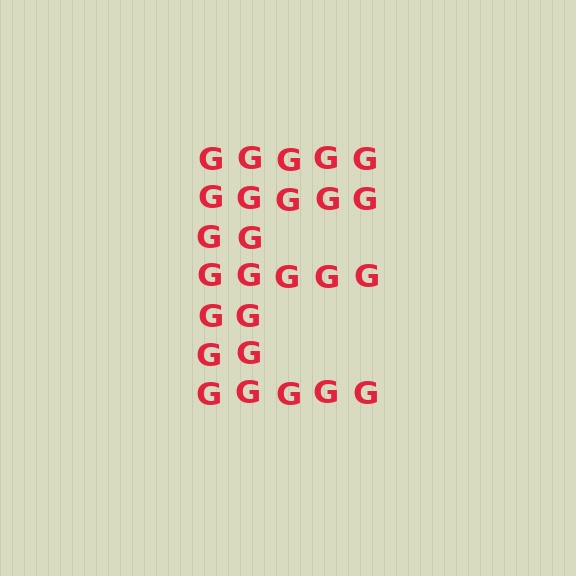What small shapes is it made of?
It is made of small letter G's.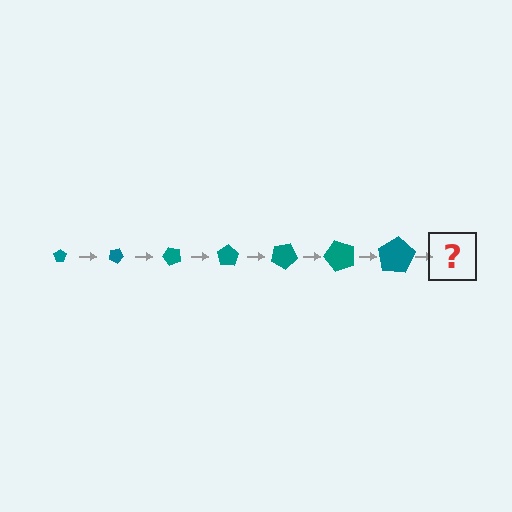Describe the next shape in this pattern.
It should be a pentagon, larger than the previous one and rotated 175 degrees from the start.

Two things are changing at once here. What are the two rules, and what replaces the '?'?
The two rules are that the pentagon grows larger each step and it rotates 25 degrees each step. The '?' should be a pentagon, larger than the previous one and rotated 175 degrees from the start.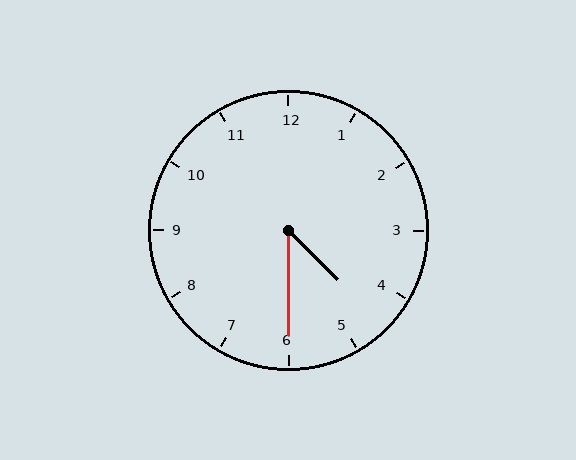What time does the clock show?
4:30.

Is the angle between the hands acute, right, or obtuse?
It is acute.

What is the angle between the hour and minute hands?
Approximately 45 degrees.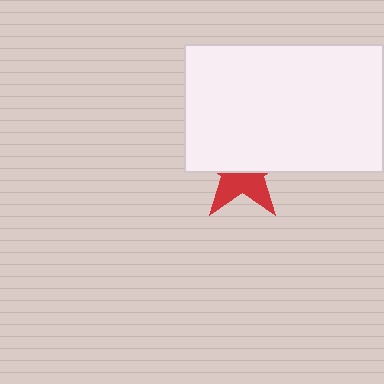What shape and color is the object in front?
The object in front is a white rectangle.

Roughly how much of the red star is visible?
A small part of it is visible (roughly 40%).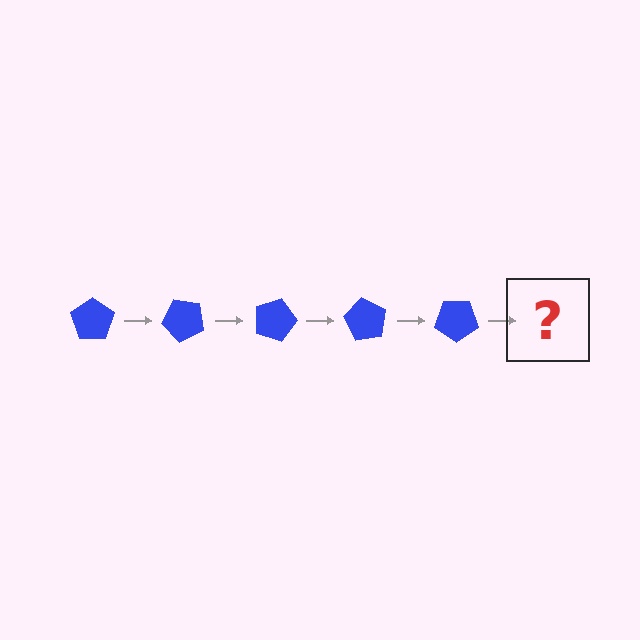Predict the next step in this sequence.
The next step is a blue pentagon rotated 225 degrees.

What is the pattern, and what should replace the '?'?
The pattern is that the pentagon rotates 45 degrees each step. The '?' should be a blue pentagon rotated 225 degrees.